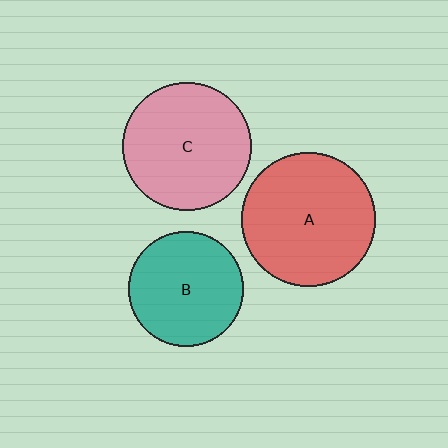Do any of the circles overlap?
No, none of the circles overlap.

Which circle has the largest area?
Circle A (red).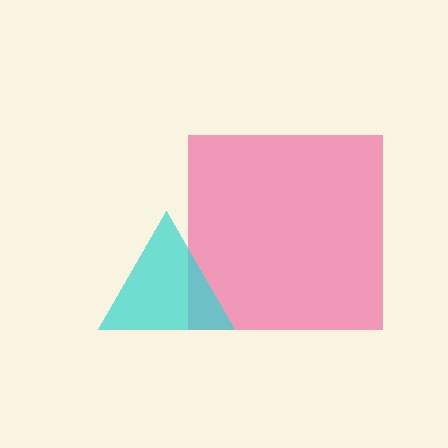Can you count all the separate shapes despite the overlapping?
Yes, there are 2 separate shapes.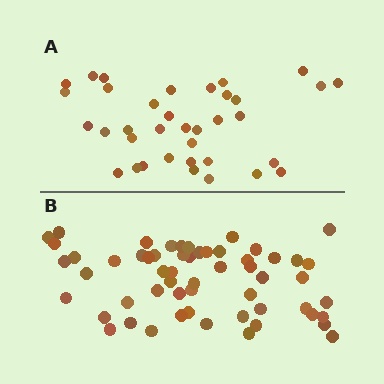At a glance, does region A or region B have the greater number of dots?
Region B (the bottom region) has more dots.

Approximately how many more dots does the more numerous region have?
Region B has approximately 20 more dots than region A.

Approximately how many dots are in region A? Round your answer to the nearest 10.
About 40 dots. (The exact count is 36, which rounds to 40.)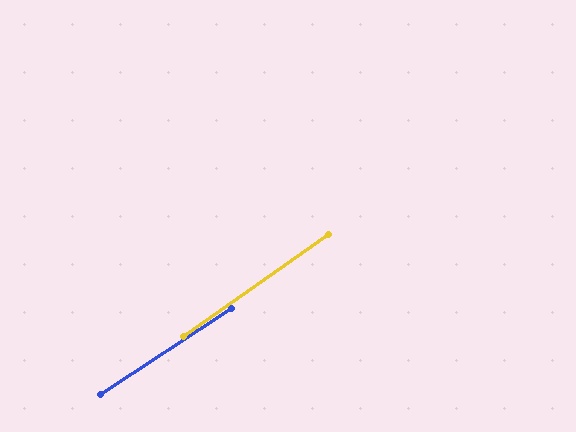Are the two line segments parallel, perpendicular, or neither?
Parallel — their directions differ by only 1.9°.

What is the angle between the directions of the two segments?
Approximately 2 degrees.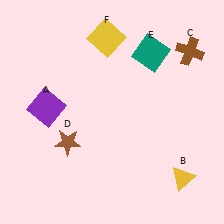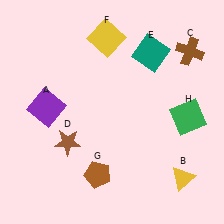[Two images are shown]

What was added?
A brown pentagon (G), a green square (H) were added in Image 2.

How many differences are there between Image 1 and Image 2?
There are 2 differences between the two images.